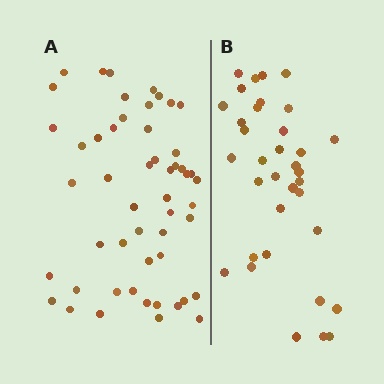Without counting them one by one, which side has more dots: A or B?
Region A (the left region) has more dots.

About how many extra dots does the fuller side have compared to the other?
Region A has approximately 15 more dots than region B.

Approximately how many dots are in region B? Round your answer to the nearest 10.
About 40 dots. (The exact count is 35, which rounds to 40.)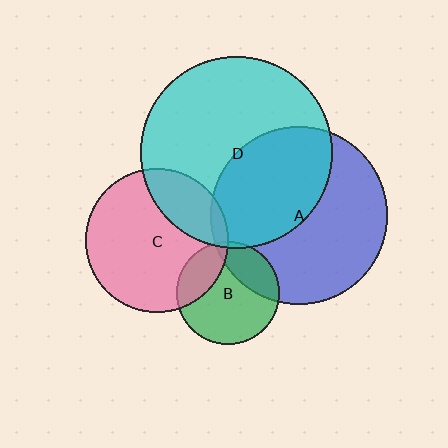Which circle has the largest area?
Circle D (cyan).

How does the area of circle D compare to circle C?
Approximately 1.8 times.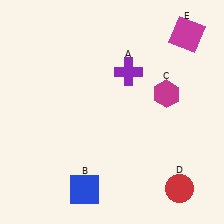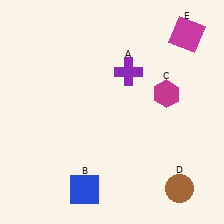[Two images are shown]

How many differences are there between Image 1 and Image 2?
There is 1 difference between the two images.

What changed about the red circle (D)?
In Image 1, D is red. In Image 2, it changed to brown.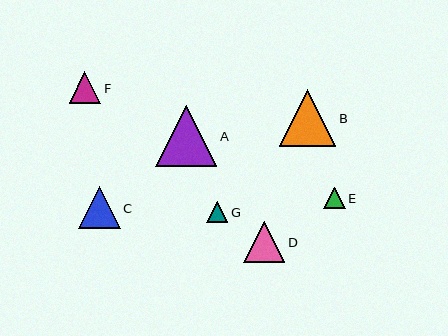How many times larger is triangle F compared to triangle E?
Triangle F is approximately 1.5 times the size of triangle E.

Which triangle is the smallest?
Triangle E is the smallest with a size of approximately 21 pixels.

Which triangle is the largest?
Triangle A is the largest with a size of approximately 61 pixels.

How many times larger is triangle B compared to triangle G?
Triangle B is approximately 2.6 times the size of triangle G.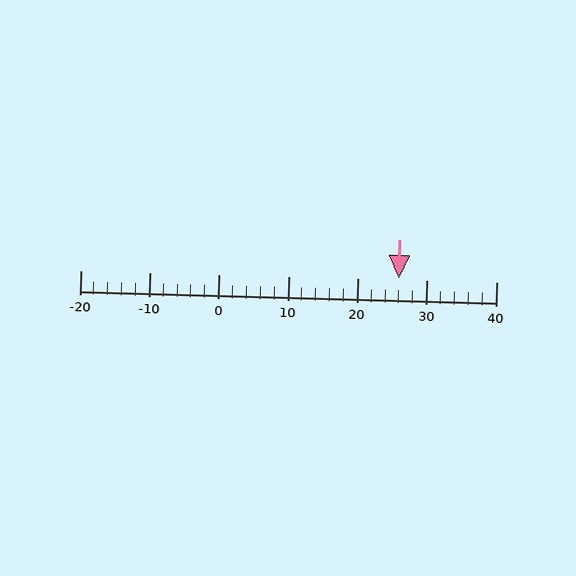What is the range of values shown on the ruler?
The ruler shows values from -20 to 40.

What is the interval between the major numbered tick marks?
The major tick marks are spaced 10 units apart.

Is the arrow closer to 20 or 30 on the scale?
The arrow is closer to 30.